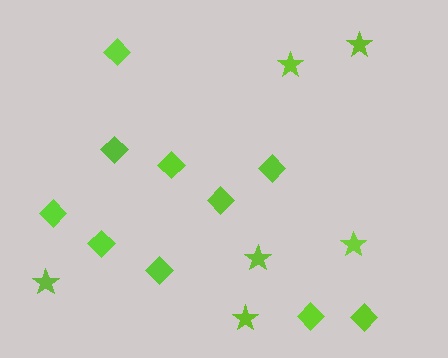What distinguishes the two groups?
There are 2 groups: one group of stars (6) and one group of diamonds (10).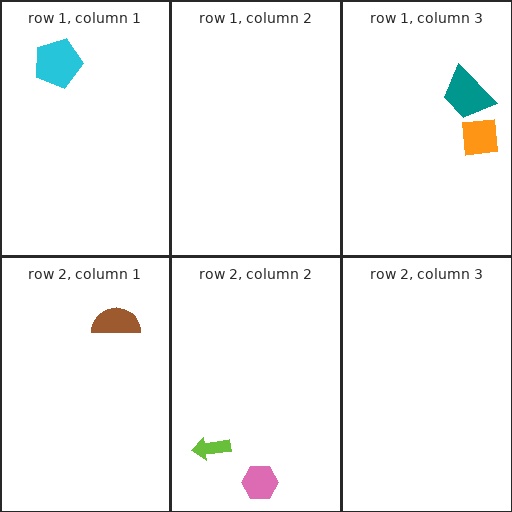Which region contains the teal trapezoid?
The row 1, column 3 region.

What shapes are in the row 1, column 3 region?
The orange square, the teal trapezoid.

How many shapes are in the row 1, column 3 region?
2.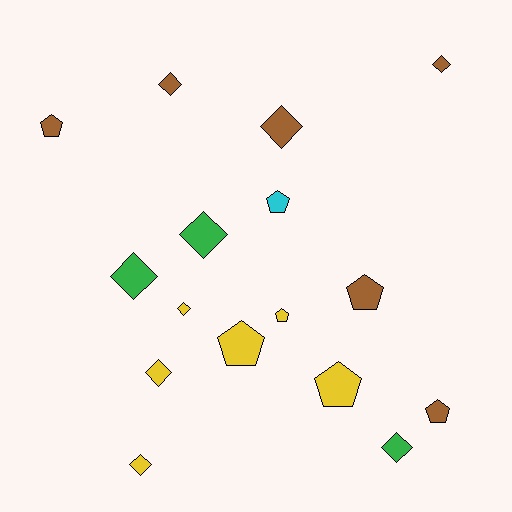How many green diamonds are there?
There are 3 green diamonds.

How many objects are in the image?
There are 16 objects.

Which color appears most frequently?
Yellow, with 6 objects.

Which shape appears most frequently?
Diamond, with 9 objects.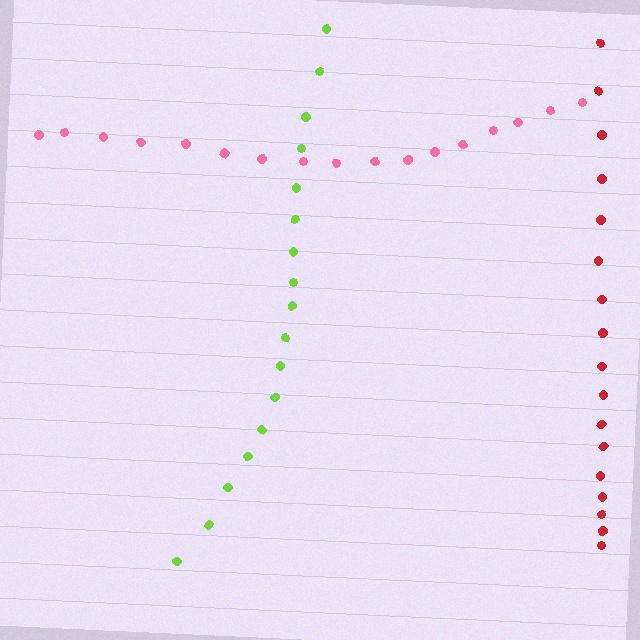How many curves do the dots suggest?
There are 3 distinct paths.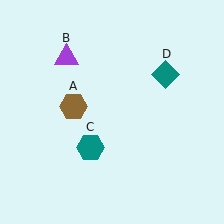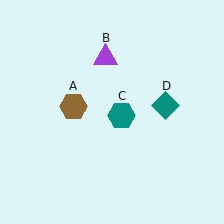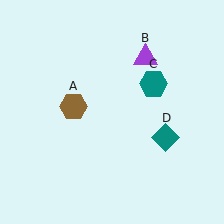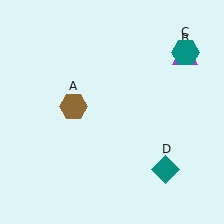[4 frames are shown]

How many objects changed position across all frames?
3 objects changed position: purple triangle (object B), teal hexagon (object C), teal diamond (object D).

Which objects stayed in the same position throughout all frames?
Brown hexagon (object A) remained stationary.